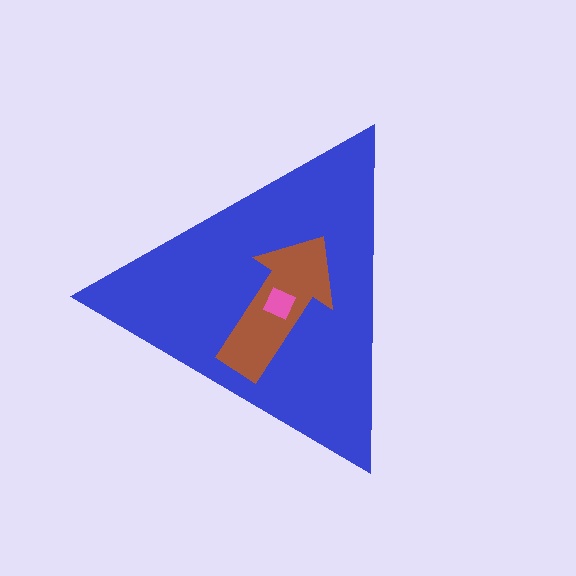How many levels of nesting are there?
3.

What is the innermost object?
The pink square.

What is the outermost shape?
The blue triangle.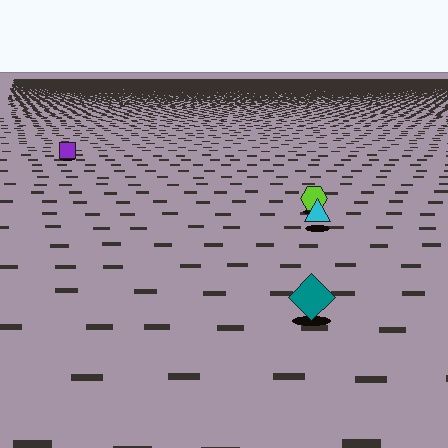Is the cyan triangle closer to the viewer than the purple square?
Yes. The cyan triangle is closer — you can tell from the texture gradient: the ground texture is coarser near it.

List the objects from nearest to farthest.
From nearest to farthest: the teal diamond, the cyan triangle, the lime hexagon, the purple square.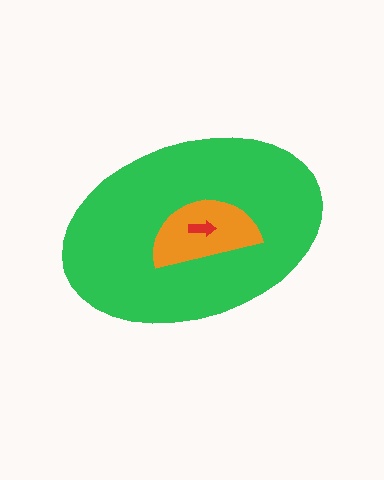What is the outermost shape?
The green ellipse.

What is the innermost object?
The red arrow.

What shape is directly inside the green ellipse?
The orange semicircle.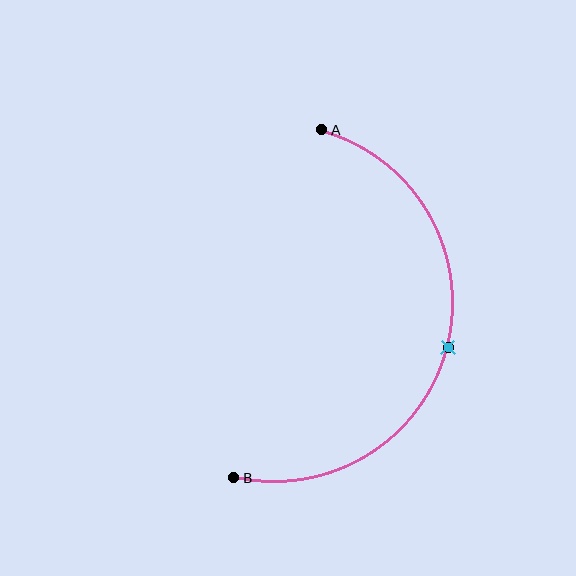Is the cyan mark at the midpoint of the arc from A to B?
Yes. The cyan mark lies on the arc at equal arc-length from both A and B — it is the arc midpoint.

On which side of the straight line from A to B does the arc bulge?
The arc bulges to the right of the straight line connecting A and B.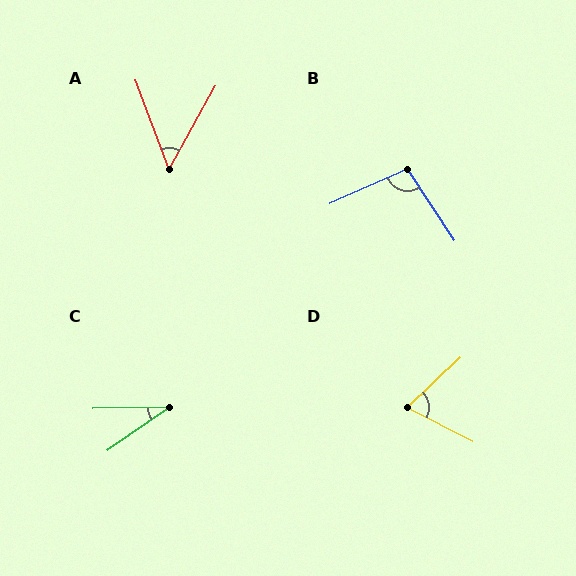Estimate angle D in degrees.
Approximately 71 degrees.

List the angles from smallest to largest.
C (34°), A (49°), D (71°), B (99°).